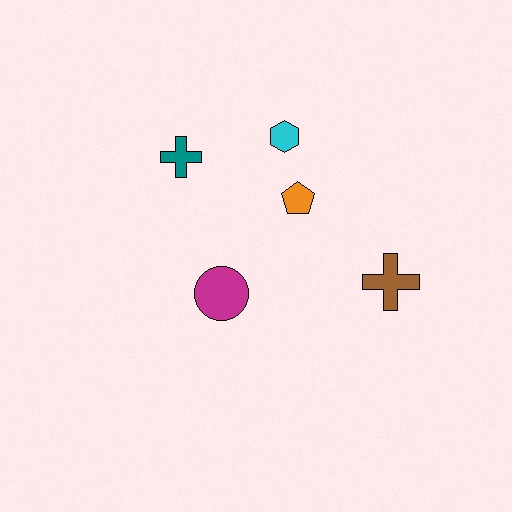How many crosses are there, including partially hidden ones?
There are 2 crosses.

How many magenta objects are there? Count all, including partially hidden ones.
There is 1 magenta object.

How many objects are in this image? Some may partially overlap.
There are 5 objects.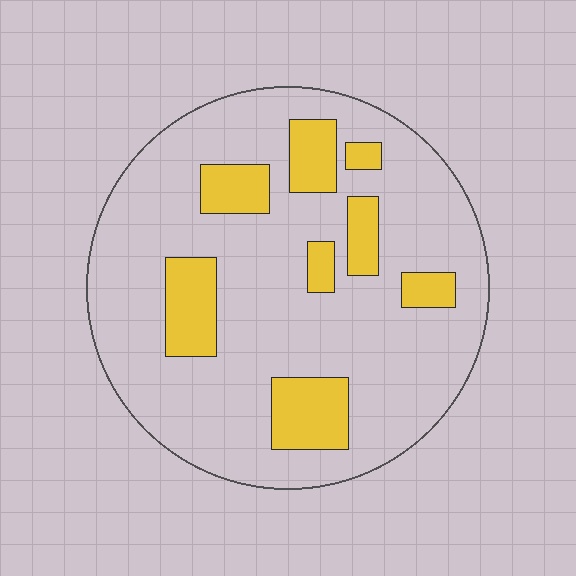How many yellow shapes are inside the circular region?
8.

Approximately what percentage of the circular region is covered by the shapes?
Approximately 20%.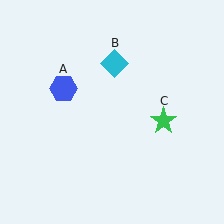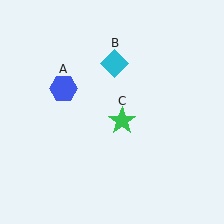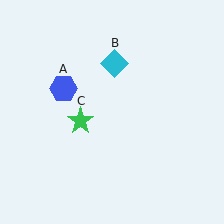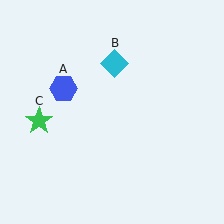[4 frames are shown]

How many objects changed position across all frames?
1 object changed position: green star (object C).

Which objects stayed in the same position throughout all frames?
Blue hexagon (object A) and cyan diamond (object B) remained stationary.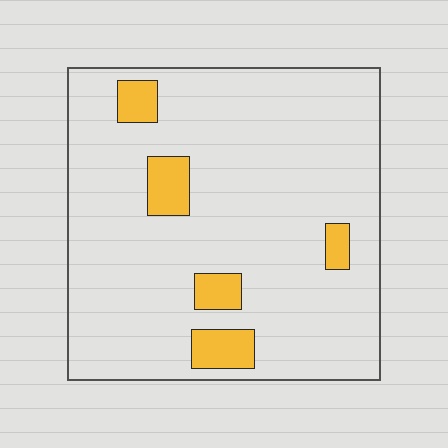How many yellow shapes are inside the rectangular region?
5.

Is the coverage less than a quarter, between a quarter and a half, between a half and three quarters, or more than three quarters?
Less than a quarter.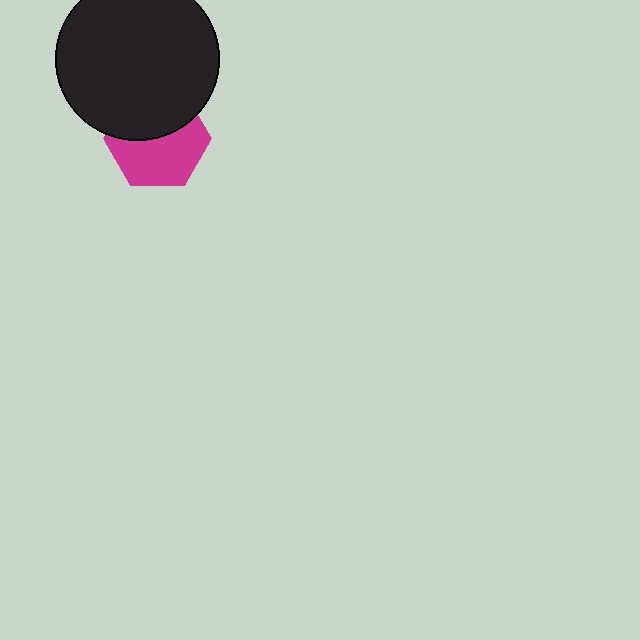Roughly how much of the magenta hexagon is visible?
About half of it is visible (roughly 57%).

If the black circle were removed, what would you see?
You would see the complete magenta hexagon.